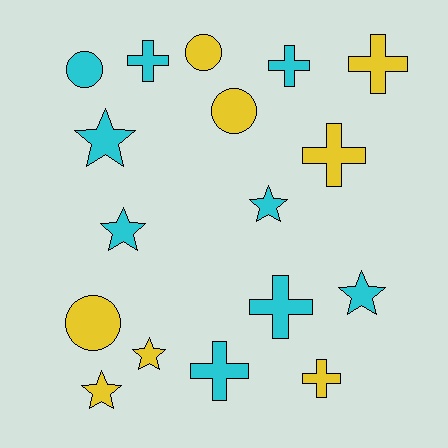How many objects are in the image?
There are 17 objects.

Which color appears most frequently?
Cyan, with 9 objects.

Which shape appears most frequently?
Cross, with 7 objects.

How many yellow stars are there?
There are 2 yellow stars.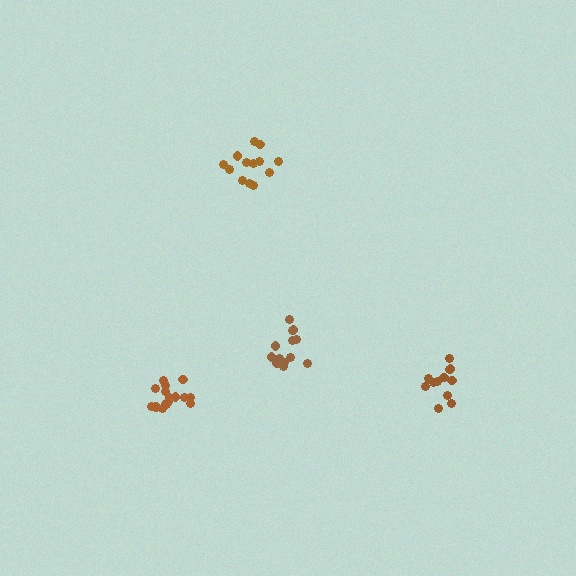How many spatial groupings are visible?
There are 4 spatial groupings.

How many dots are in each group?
Group 1: 17 dots, Group 2: 14 dots, Group 3: 15 dots, Group 4: 12 dots (58 total).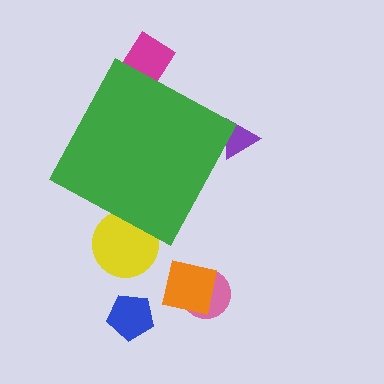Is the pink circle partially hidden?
No, the pink circle is fully visible.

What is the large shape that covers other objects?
A green diamond.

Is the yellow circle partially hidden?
Yes, the yellow circle is partially hidden behind the green diamond.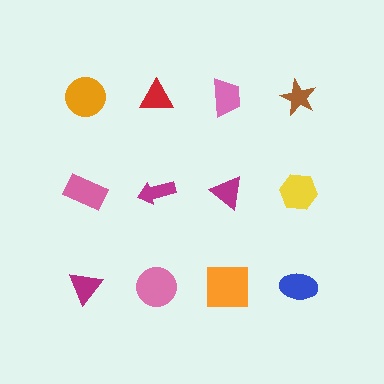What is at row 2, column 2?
A magenta arrow.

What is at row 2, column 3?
A magenta triangle.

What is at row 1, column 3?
A pink trapezoid.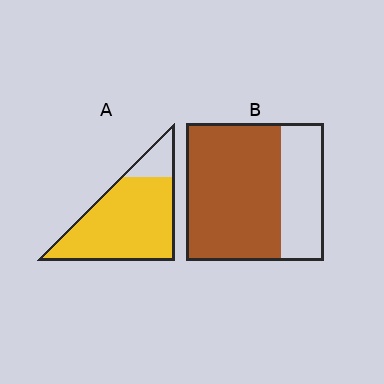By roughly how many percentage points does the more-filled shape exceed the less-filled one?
By roughly 15 percentage points (A over B).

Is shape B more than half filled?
Yes.